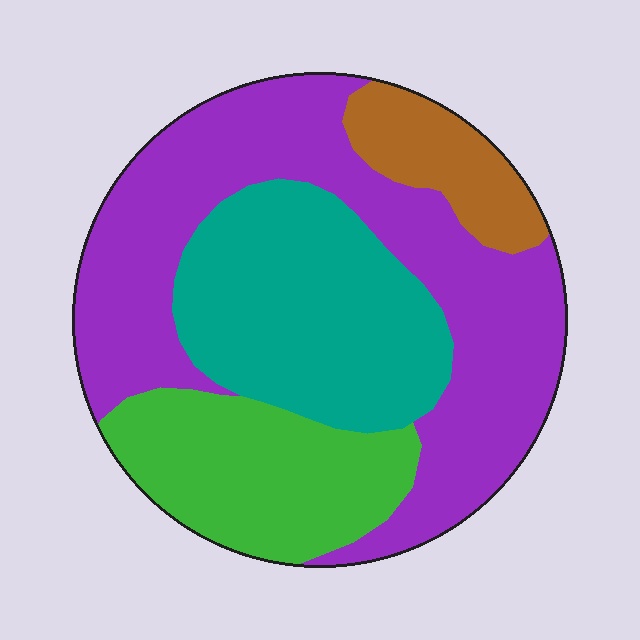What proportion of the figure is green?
Green covers 20% of the figure.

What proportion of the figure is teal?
Teal takes up about one quarter (1/4) of the figure.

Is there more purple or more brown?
Purple.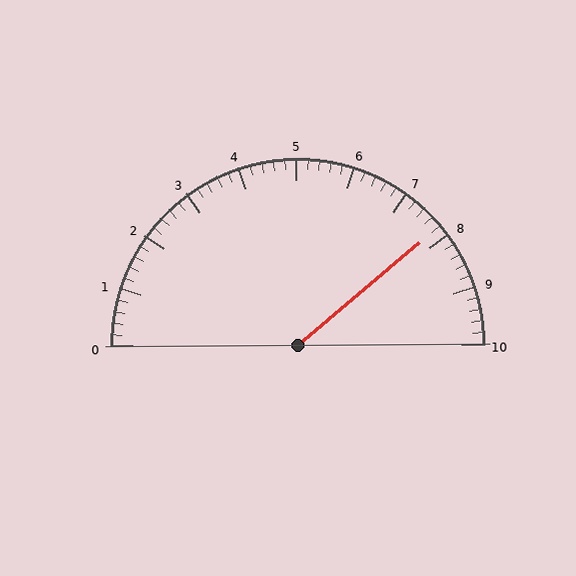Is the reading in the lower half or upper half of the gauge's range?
The reading is in the upper half of the range (0 to 10).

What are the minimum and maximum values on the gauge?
The gauge ranges from 0 to 10.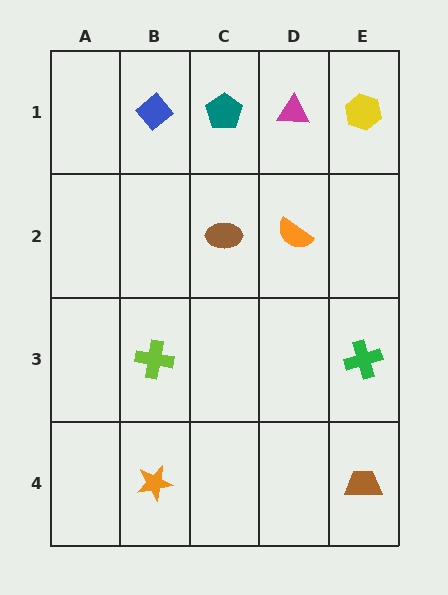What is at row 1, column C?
A teal pentagon.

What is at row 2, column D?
An orange semicircle.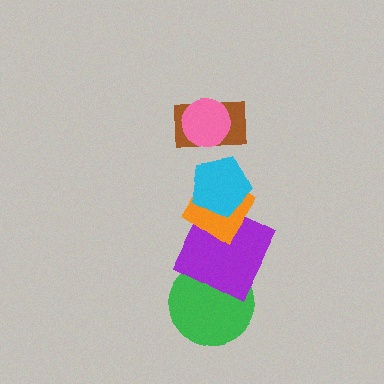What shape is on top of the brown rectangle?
The pink circle is on top of the brown rectangle.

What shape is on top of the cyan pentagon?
The brown rectangle is on top of the cyan pentagon.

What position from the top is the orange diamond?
The orange diamond is 4th from the top.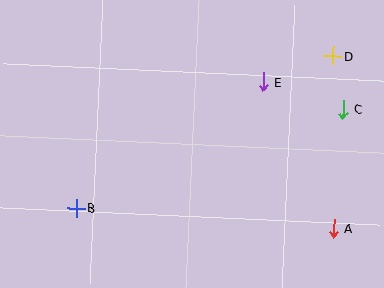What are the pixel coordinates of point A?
Point A is at (334, 229).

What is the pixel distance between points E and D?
The distance between E and D is 75 pixels.